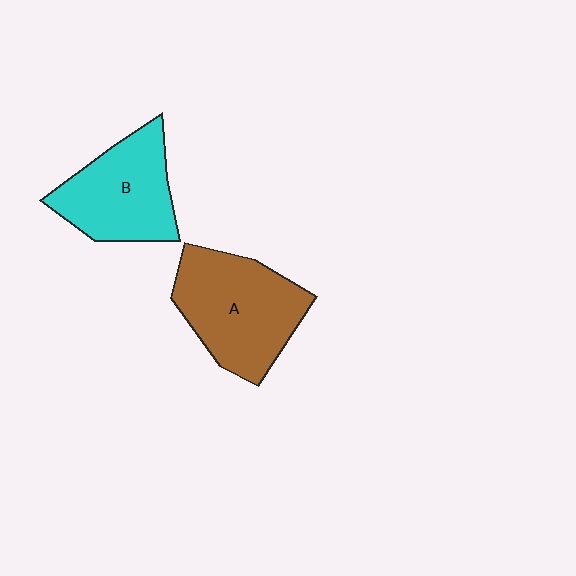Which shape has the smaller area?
Shape B (cyan).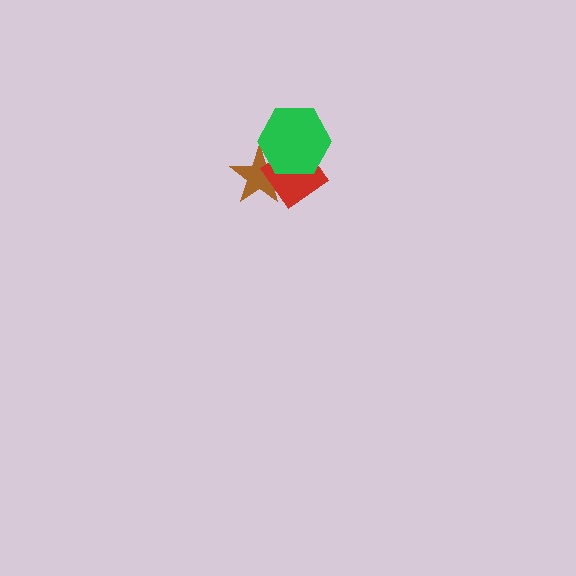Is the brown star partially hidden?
Yes, it is partially covered by another shape.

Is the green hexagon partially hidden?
No, no other shape covers it.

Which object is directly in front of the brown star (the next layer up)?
The red diamond is directly in front of the brown star.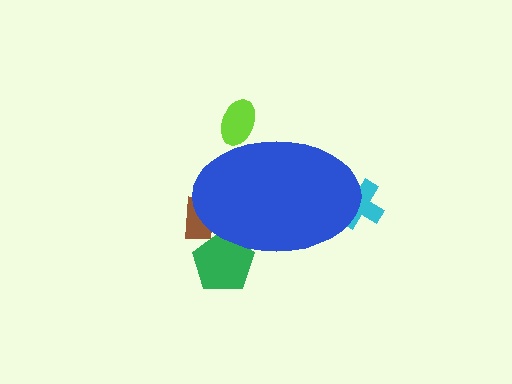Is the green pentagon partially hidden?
Yes, the green pentagon is partially hidden behind the blue ellipse.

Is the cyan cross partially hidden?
Yes, the cyan cross is partially hidden behind the blue ellipse.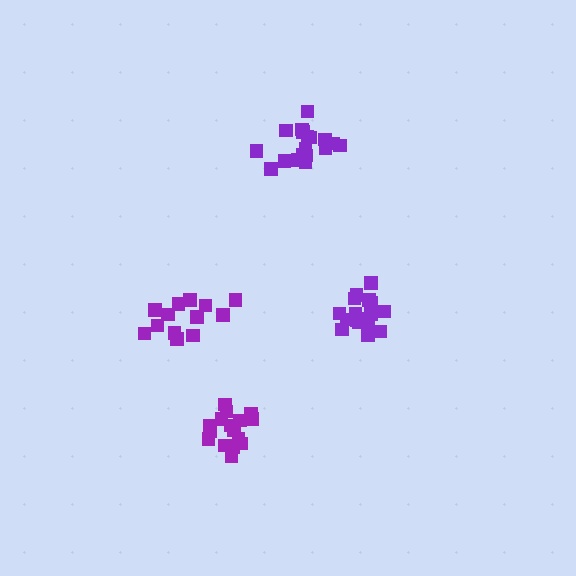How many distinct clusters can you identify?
There are 4 distinct clusters.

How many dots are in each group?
Group 1: 18 dots, Group 2: 19 dots, Group 3: 13 dots, Group 4: 16 dots (66 total).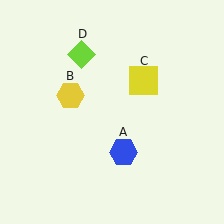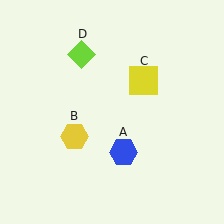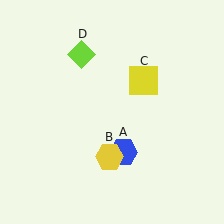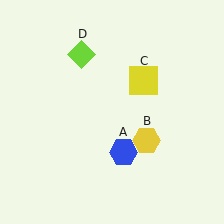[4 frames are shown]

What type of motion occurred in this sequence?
The yellow hexagon (object B) rotated counterclockwise around the center of the scene.